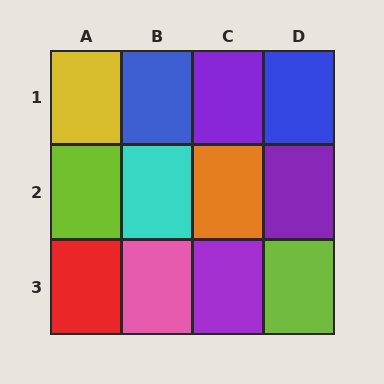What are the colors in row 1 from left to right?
Yellow, blue, purple, blue.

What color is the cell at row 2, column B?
Cyan.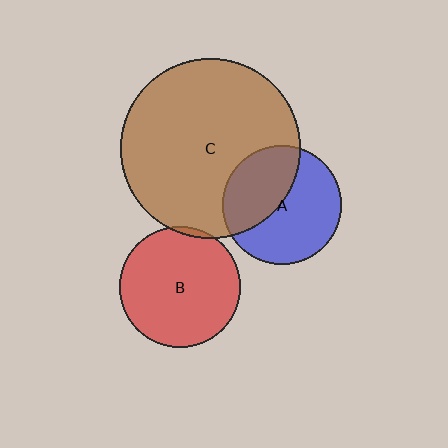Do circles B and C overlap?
Yes.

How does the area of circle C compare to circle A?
Approximately 2.3 times.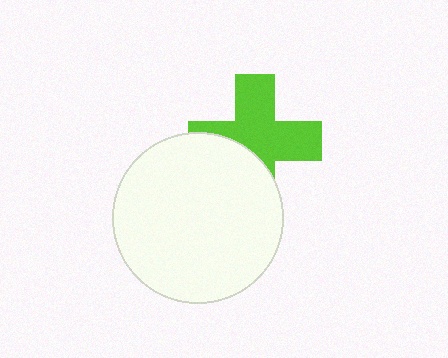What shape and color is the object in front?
The object in front is a white circle.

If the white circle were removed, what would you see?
You would see the complete lime cross.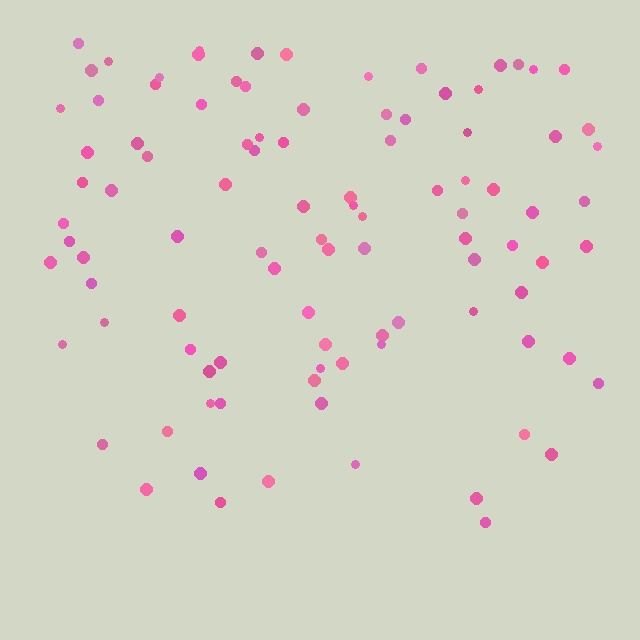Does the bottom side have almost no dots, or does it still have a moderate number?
Still a moderate number, just noticeably fewer than the top.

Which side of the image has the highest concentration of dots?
The top.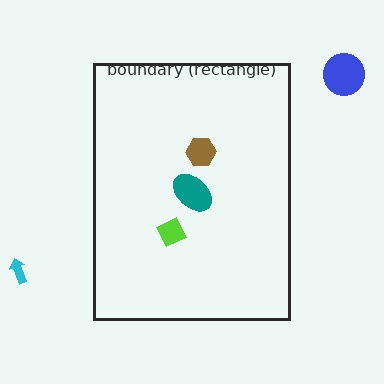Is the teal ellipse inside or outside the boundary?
Inside.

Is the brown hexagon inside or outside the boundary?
Inside.